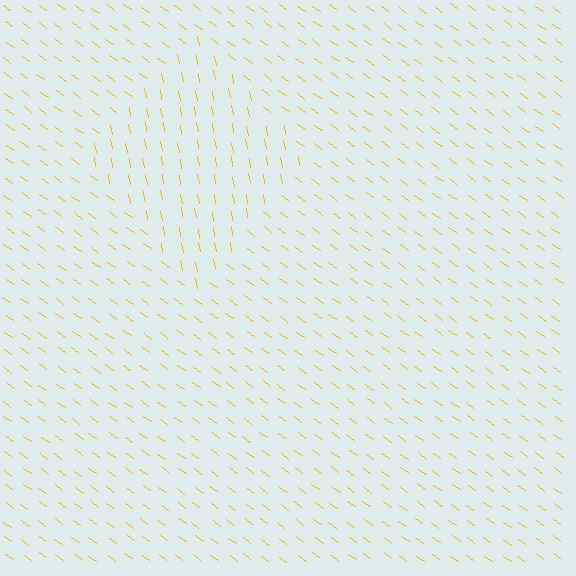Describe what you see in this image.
The image is filled with small yellow line segments. A diamond region in the image has lines oriented differently from the surrounding lines, creating a visible texture boundary.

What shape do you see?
I see a diamond.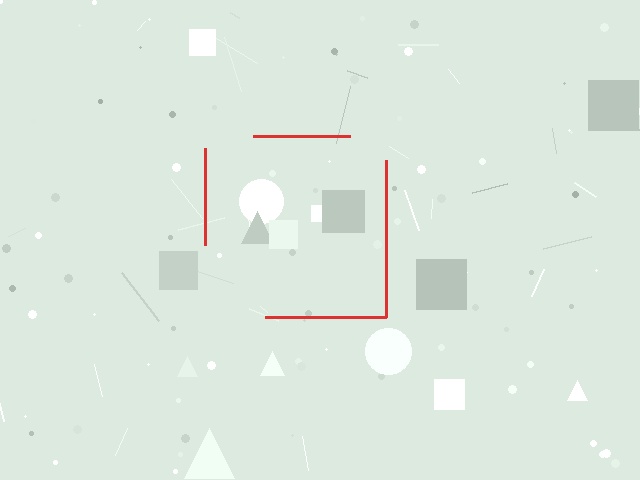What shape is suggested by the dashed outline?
The dashed outline suggests a square.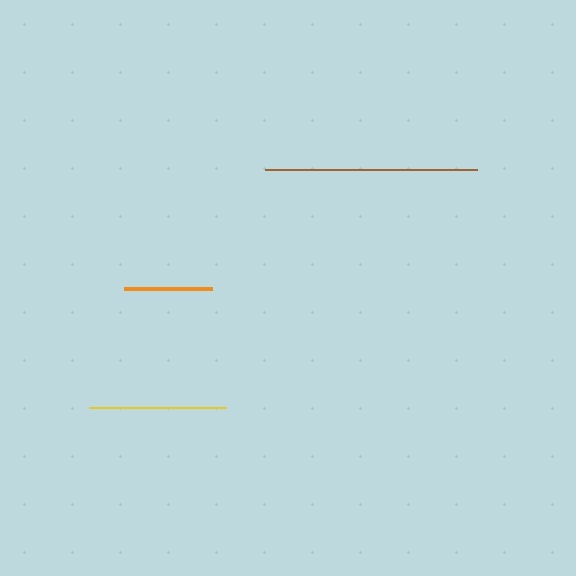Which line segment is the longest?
The brown line is the longest at approximately 212 pixels.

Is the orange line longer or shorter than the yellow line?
The yellow line is longer than the orange line.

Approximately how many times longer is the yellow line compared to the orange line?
The yellow line is approximately 1.6 times the length of the orange line.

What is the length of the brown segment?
The brown segment is approximately 212 pixels long.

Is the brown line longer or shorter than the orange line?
The brown line is longer than the orange line.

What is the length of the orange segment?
The orange segment is approximately 88 pixels long.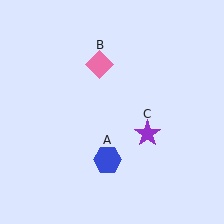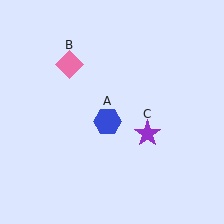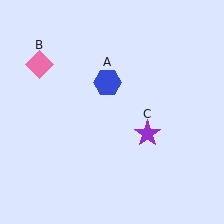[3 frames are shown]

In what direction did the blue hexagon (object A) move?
The blue hexagon (object A) moved up.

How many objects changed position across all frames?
2 objects changed position: blue hexagon (object A), pink diamond (object B).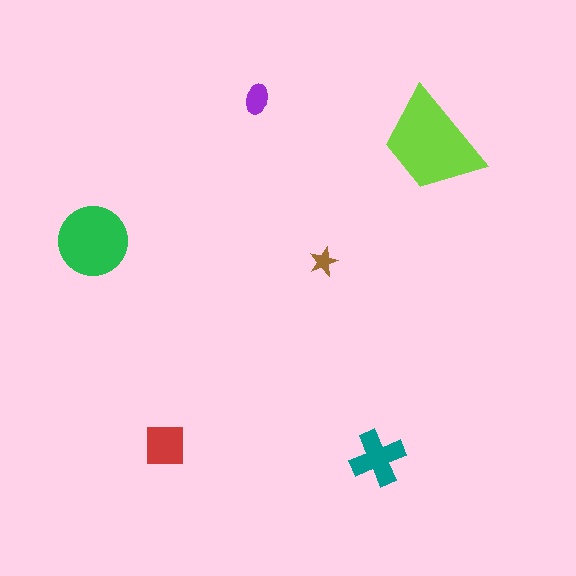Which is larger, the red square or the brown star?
The red square.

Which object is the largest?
The lime trapezoid.